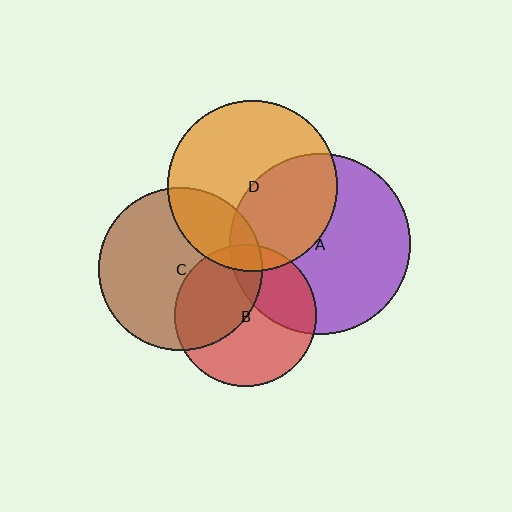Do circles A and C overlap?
Yes.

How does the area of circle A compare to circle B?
Approximately 1.6 times.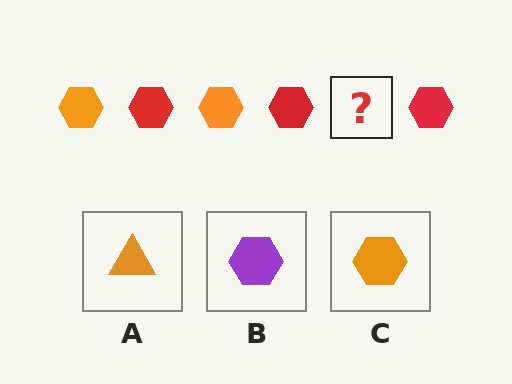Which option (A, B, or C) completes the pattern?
C.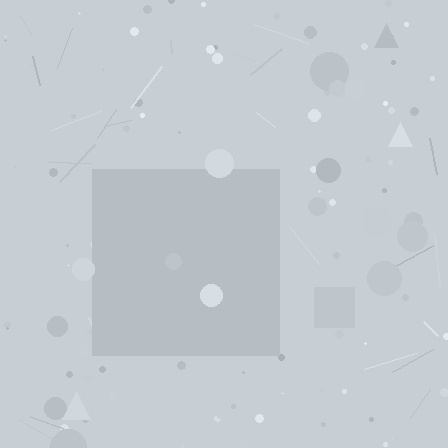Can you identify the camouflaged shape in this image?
The camouflaged shape is a square.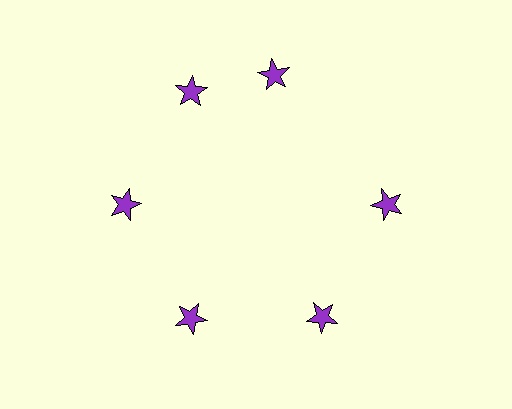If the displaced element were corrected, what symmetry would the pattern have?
It would have 6-fold rotational symmetry — the pattern would map onto itself every 60 degrees.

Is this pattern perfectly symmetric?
No. The 6 purple stars are arranged in a ring, but one element near the 1 o'clock position is rotated out of alignment along the ring, breaking the 6-fold rotational symmetry.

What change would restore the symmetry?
The symmetry would be restored by rotating it back into even spacing with its neighbors so that all 6 stars sit at equal angles and equal distance from the center.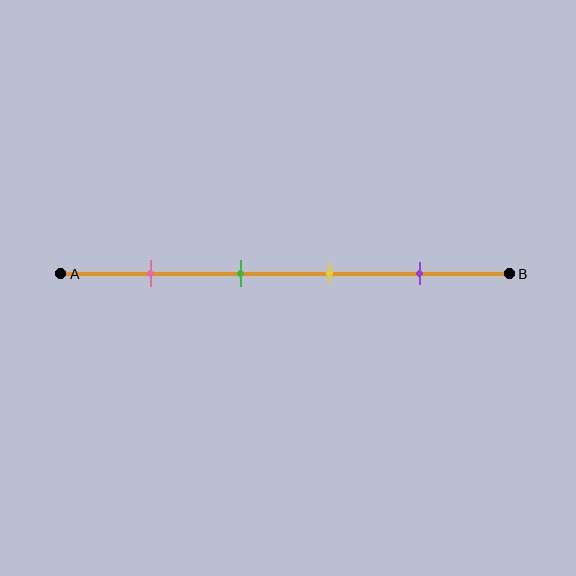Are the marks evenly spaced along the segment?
Yes, the marks are approximately evenly spaced.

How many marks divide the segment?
There are 4 marks dividing the segment.